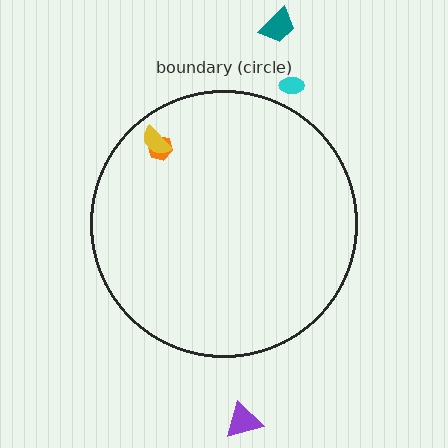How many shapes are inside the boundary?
2 inside, 3 outside.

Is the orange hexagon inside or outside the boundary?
Inside.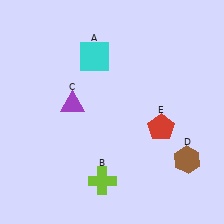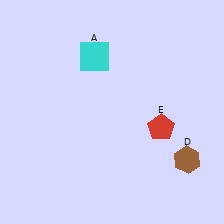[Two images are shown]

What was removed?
The purple triangle (C), the lime cross (B) were removed in Image 2.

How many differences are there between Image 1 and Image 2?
There are 2 differences between the two images.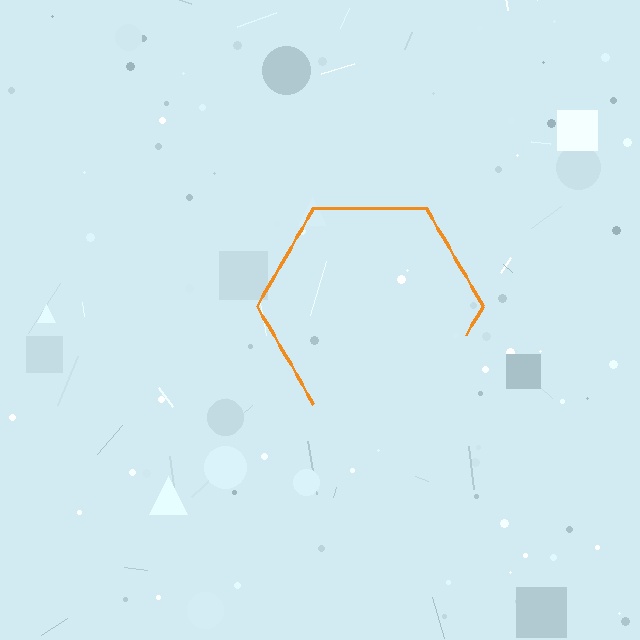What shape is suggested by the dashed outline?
The dashed outline suggests a hexagon.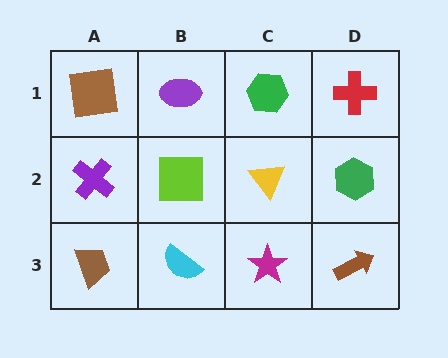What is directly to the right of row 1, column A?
A purple ellipse.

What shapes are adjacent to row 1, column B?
A lime square (row 2, column B), a brown square (row 1, column A), a green hexagon (row 1, column C).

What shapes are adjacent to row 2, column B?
A purple ellipse (row 1, column B), a cyan semicircle (row 3, column B), a purple cross (row 2, column A), a yellow triangle (row 2, column C).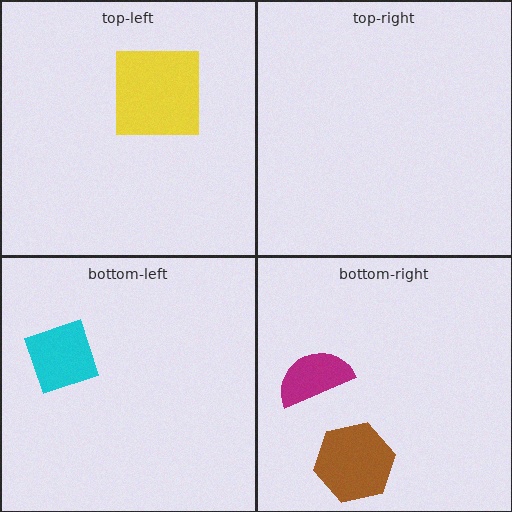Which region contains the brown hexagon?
The bottom-right region.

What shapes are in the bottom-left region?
The cyan diamond.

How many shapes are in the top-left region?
1.